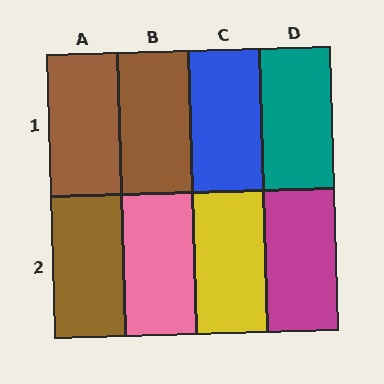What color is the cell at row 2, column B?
Pink.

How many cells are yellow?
1 cell is yellow.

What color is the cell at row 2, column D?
Magenta.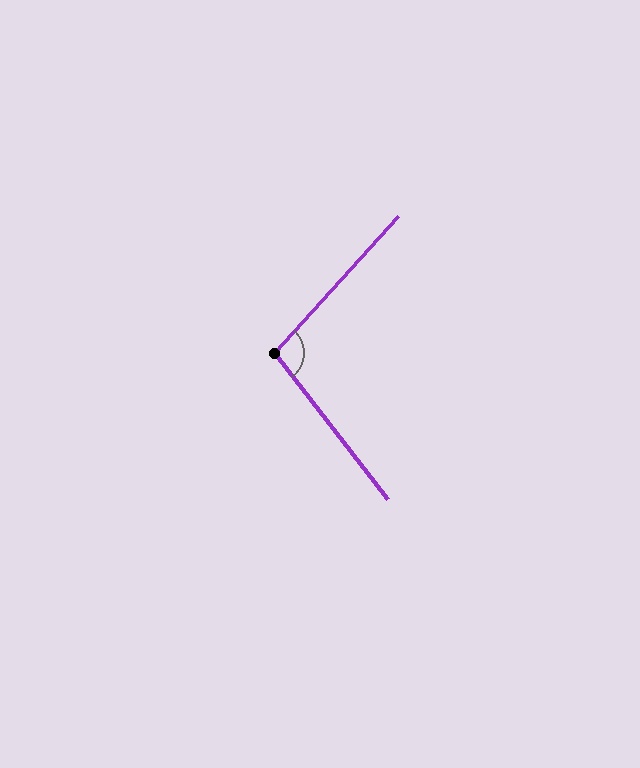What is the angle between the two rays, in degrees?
Approximately 100 degrees.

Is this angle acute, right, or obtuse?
It is obtuse.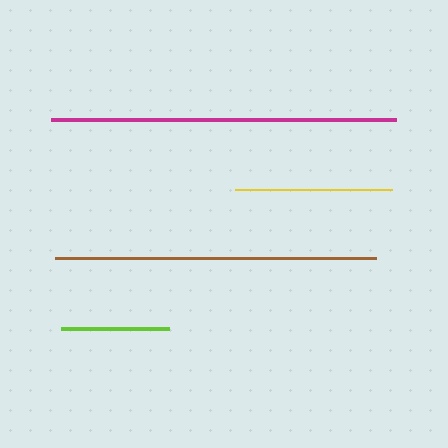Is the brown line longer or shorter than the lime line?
The brown line is longer than the lime line.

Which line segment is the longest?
The magenta line is the longest at approximately 345 pixels.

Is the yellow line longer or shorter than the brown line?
The brown line is longer than the yellow line.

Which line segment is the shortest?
The lime line is the shortest at approximately 108 pixels.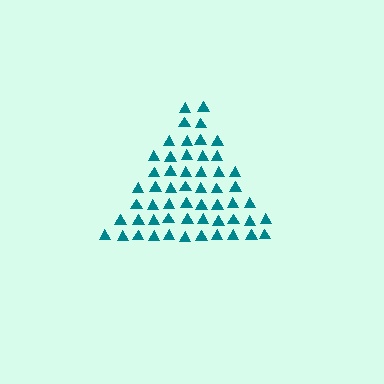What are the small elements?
The small elements are triangles.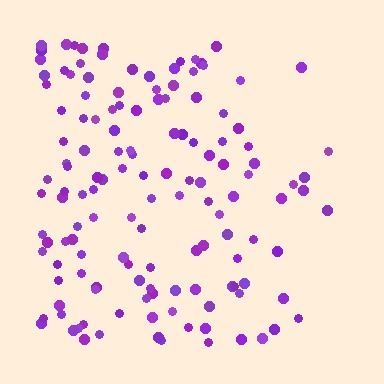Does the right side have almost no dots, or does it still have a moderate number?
Still a moderate number, just noticeably fewer than the left.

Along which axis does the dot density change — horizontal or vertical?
Horizontal.